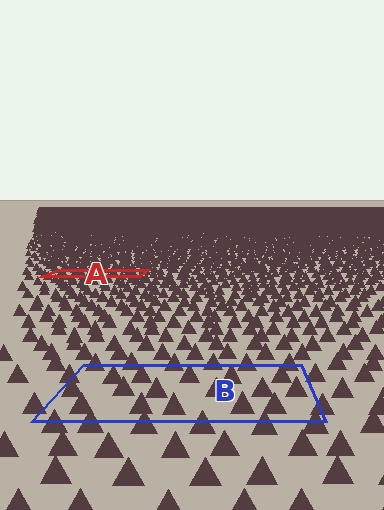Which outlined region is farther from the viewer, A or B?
Region A is farther from the viewer — the texture elements inside it appear smaller and more densely packed.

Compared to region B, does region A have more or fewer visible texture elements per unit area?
Region A has more texture elements per unit area — they are packed more densely because it is farther away.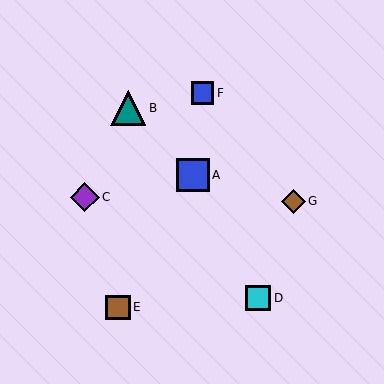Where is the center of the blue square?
The center of the blue square is at (193, 175).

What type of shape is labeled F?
Shape F is a blue square.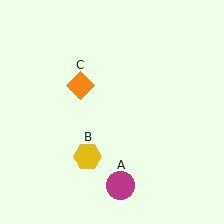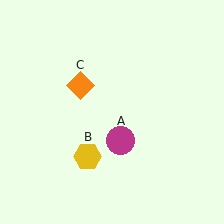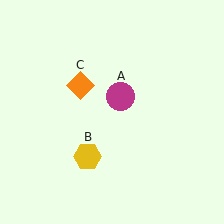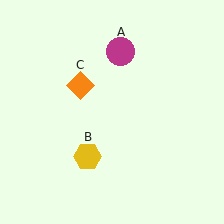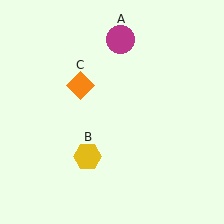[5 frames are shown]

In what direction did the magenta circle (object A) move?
The magenta circle (object A) moved up.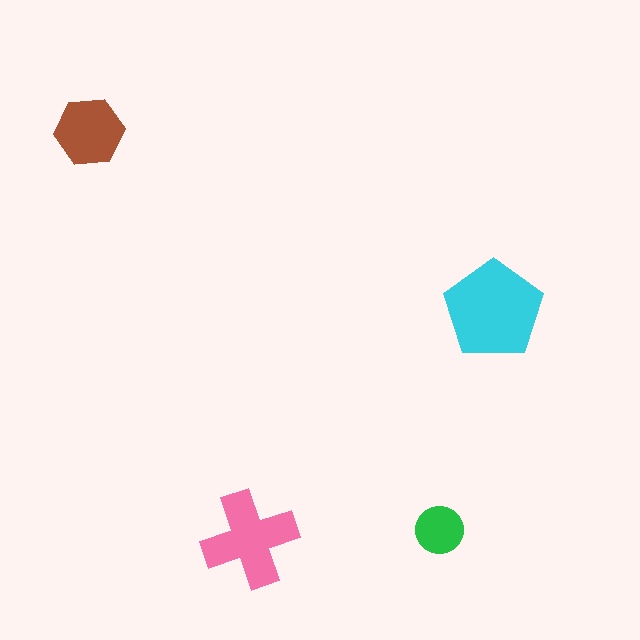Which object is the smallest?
The green circle.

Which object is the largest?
The cyan pentagon.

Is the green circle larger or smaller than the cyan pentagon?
Smaller.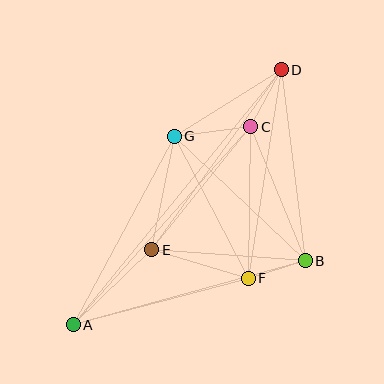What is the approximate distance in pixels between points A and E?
The distance between A and E is approximately 109 pixels.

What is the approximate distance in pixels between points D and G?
The distance between D and G is approximately 126 pixels.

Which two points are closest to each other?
Points B and F are closest to each other.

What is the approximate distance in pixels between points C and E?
The distance between C and E is approximately 158 pixels.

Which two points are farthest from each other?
Points A and D are farthest from each other.